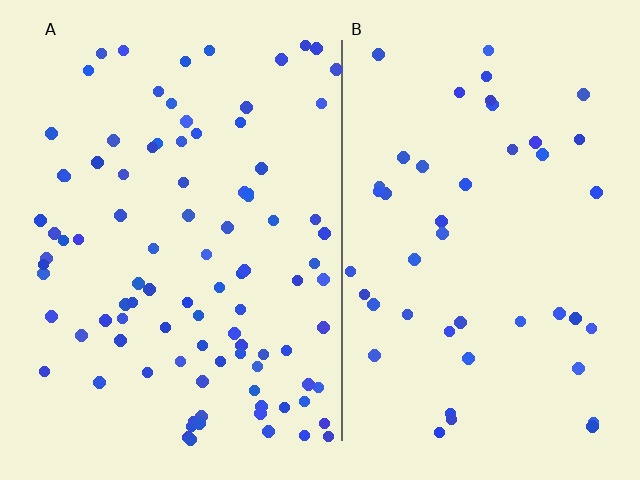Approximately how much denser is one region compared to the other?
Approximately 2.1× — region A over region B.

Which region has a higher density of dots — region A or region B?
A (the left).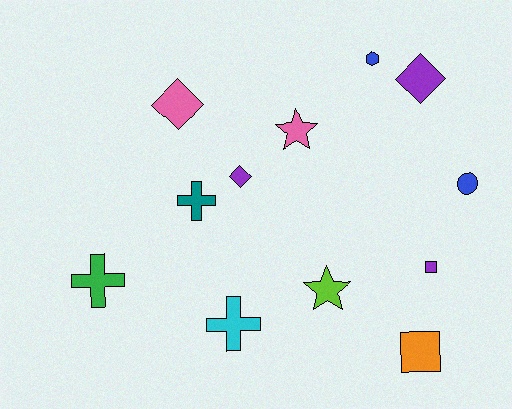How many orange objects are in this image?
There is 1 orange object.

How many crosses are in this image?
There are 3 crosses.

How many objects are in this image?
There are 12 objects.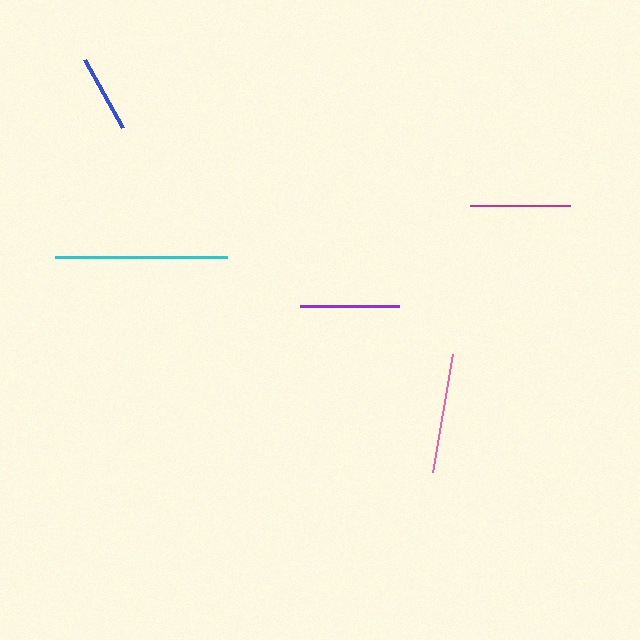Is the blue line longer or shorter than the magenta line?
The magenta line is longer than the blue line.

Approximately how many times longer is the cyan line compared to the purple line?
The cyan line is approximately 1.7 times the length of the purple line.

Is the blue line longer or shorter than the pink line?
The pink line is longer than the blue line.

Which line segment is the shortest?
The blue line is the shortest at approximately 78 pixels.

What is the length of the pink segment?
The pink segment is approximately 120 pixels long.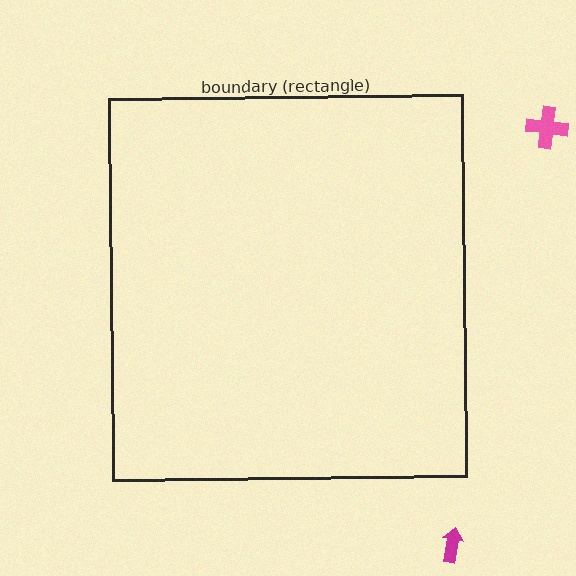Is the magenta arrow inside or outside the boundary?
Outside.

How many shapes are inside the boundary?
0 inside, 2 outside.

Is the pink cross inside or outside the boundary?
Outside.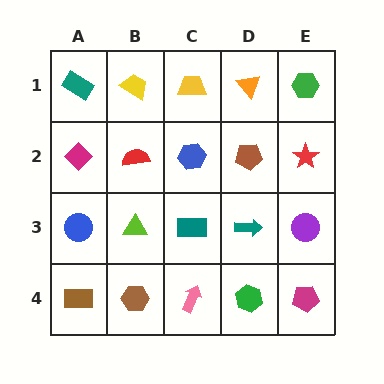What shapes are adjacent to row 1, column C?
A blue hexagon (row 2, column C), a yellow trapezoid (row 1, column B), an orange triangle (row 1, column D).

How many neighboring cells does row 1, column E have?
2.